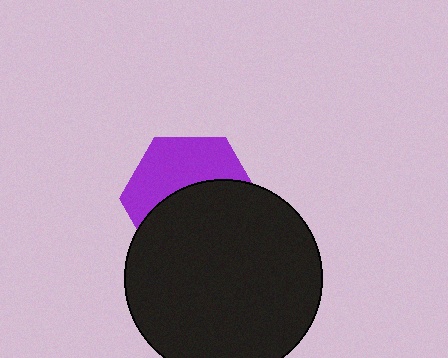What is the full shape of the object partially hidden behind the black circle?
The partially hidden object is a purple hexagon.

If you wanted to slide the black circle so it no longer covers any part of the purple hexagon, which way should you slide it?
Slide it down — that is the most direct way to separate the two shapes.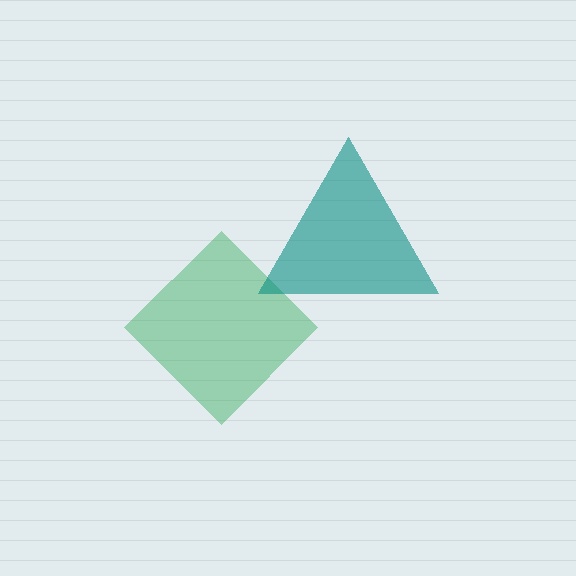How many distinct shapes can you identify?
There are 2 distinct shapes: a green diamond, a teal triangle.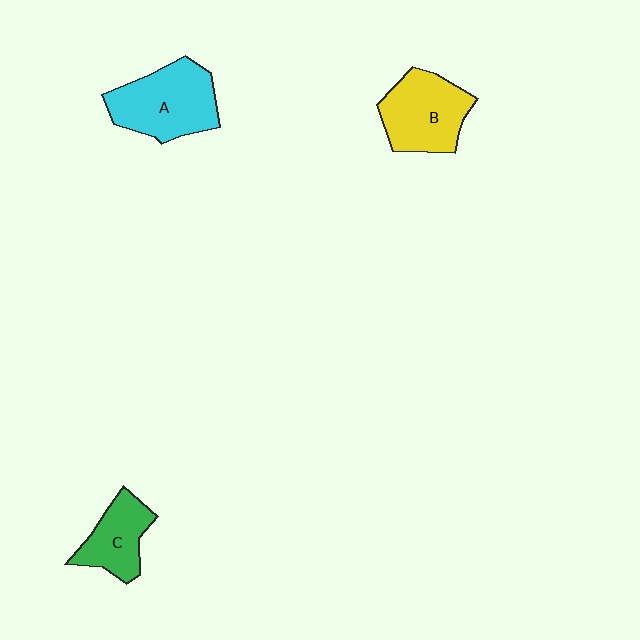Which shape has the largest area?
Shape A (cyan).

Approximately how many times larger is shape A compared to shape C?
Approximately 1.5 times.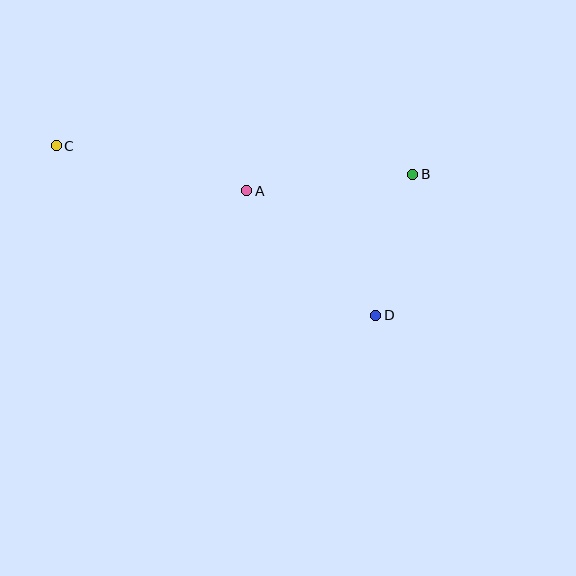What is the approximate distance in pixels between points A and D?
The distance between A and D is approximately 180 pixels.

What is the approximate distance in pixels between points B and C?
The distance between B and C is approximately 358 pixels.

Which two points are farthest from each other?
Points C and D are farthest from each other.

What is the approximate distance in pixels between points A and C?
The distance between A and C is approximately 195 pixels.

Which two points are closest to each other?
Points B and D are closest to each other.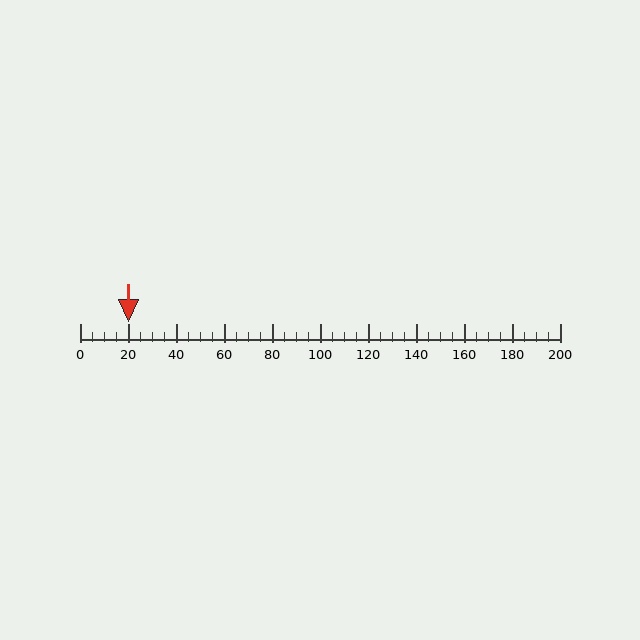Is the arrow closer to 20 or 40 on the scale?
The arrow is closer to 20.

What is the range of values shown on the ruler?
The ruler shows values from 0 to 200.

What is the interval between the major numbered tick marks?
The major tick marks are spaced 20 units apart.